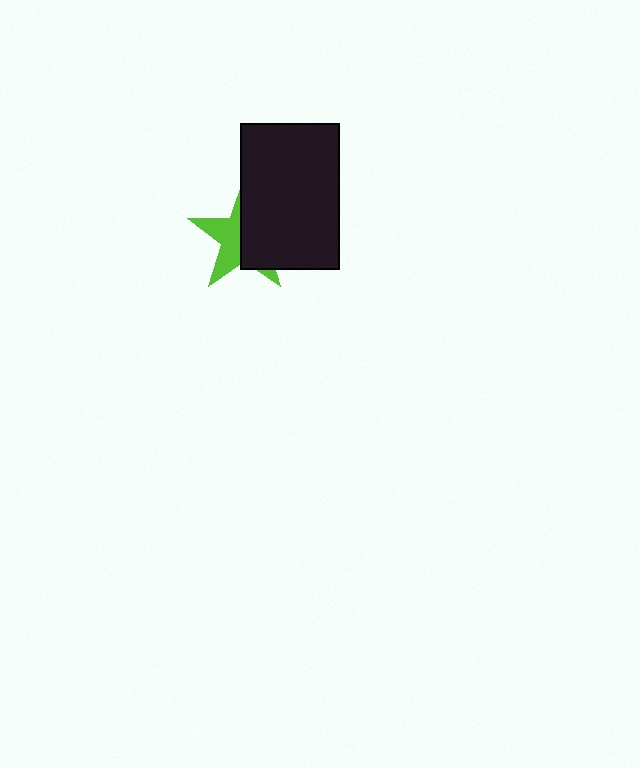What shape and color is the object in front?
The object in front is a black rectangle.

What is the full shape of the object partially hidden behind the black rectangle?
The partially hidden object is a lime star.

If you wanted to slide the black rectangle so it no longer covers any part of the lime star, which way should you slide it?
Slide it right — that is the most direct way to separate the two shapes.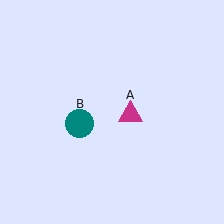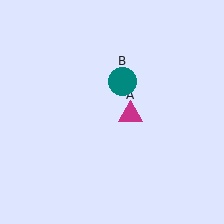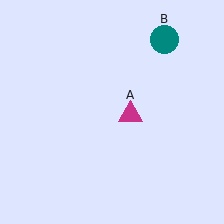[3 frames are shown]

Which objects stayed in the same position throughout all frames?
Magenta triangle (object A) remained stationary.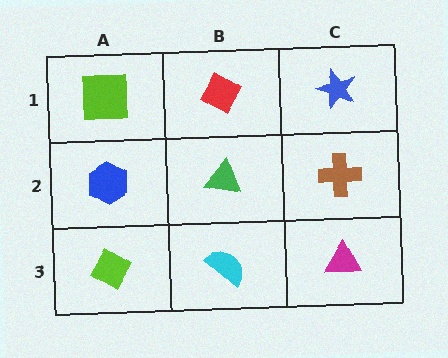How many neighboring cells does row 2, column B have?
4.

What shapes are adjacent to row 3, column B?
A green triangle (row 2, column B), a lime diamond (row 3, column A), a magenta triangle (row 3, column C).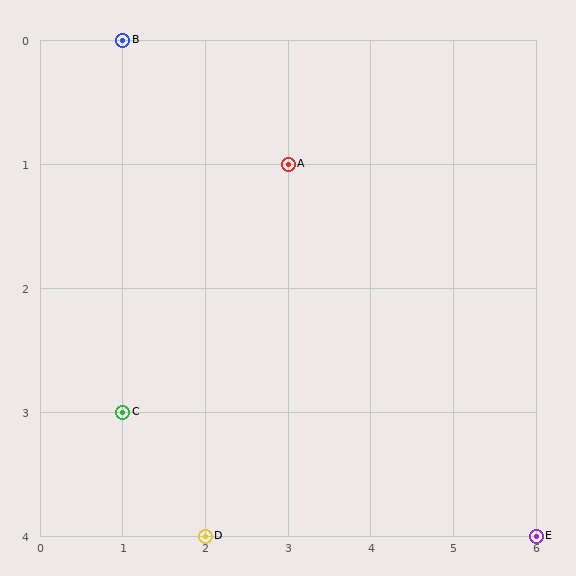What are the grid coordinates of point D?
Point D is at grid coordinates (2, 4).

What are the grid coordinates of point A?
Point A is at grid coordinates (3, 1).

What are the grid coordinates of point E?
Point E is at grid coordinates (6, 4).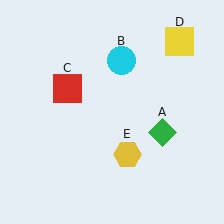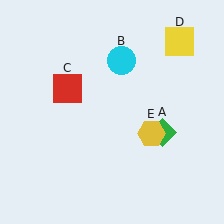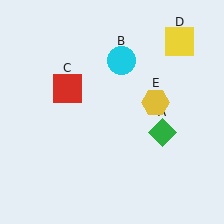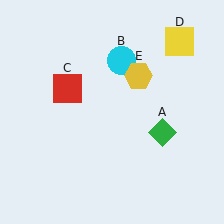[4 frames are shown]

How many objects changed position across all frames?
1 object changed position: yellow hexagon (object E).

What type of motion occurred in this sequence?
The yellow hexagon (object E) rotated counterclockwise around the center of the scene.